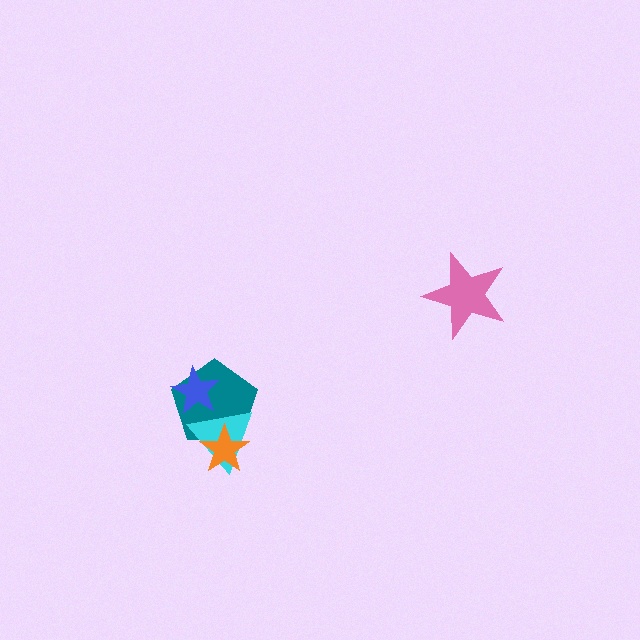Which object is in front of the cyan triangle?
The orange star is in front of the cyan triangle.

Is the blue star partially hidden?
Yes, it is partially covered by another shape.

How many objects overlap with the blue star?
2 objects overlap with the blue star.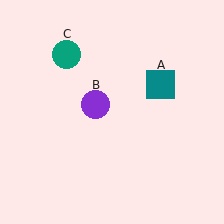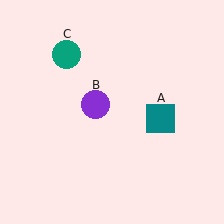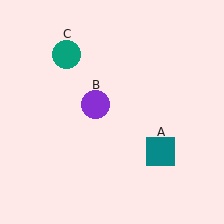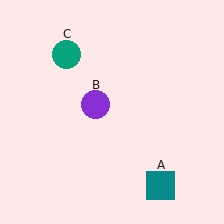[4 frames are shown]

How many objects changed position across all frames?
1 object changed position: teal square (object A).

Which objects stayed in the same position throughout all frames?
Purple circle (object B) and teal circle (object C) remained stationary.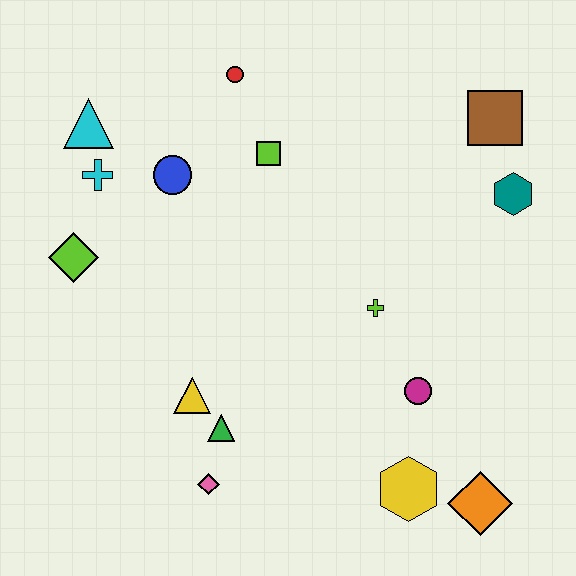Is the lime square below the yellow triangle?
No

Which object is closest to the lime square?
The red circle is closest to the lime square.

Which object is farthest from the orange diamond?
The cyan triangle is farthest from the orange diamond.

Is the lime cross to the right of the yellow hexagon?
No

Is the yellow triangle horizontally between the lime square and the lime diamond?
Yes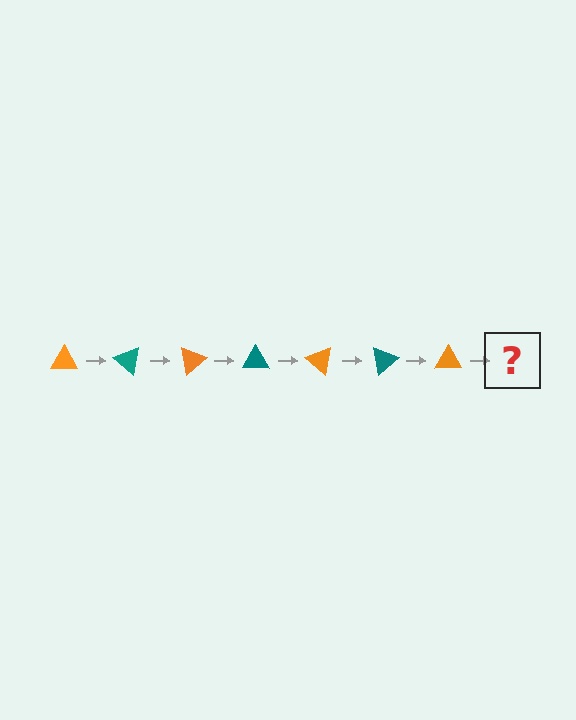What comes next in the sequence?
The next element should be a teal triangle, rotated 280 degrees from the start.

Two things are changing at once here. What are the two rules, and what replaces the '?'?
The two rules are that it rotates 40 degrees each step and the color cycles through orange and teal. The '?' should be a teal triangle, rotated 280 degrees from the start.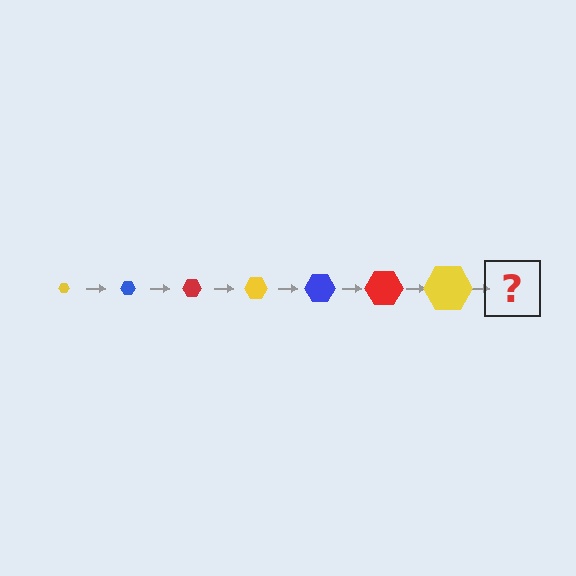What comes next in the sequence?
The next element should be a blue hexagon, larger than the previous one.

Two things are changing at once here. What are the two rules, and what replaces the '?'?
The two rules are that the hexagon grows larger each step and the color cycles through yellow, blue, and red. The '?' should be a blue hexagon, larger than the previous one.